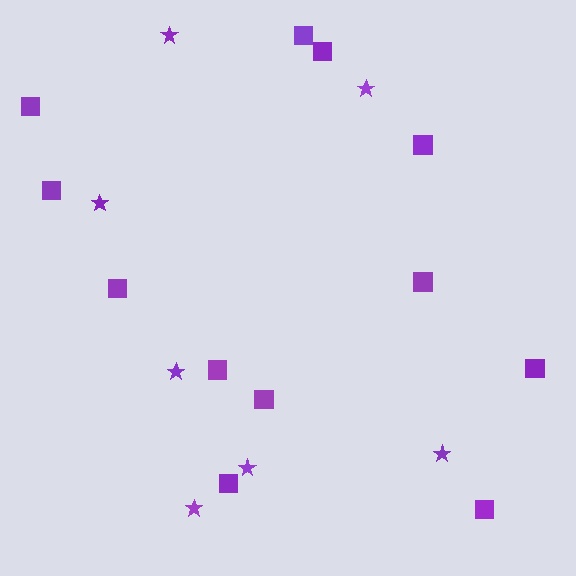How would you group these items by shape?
There are 2 groups: one group of stars (7) and one group of squares (12).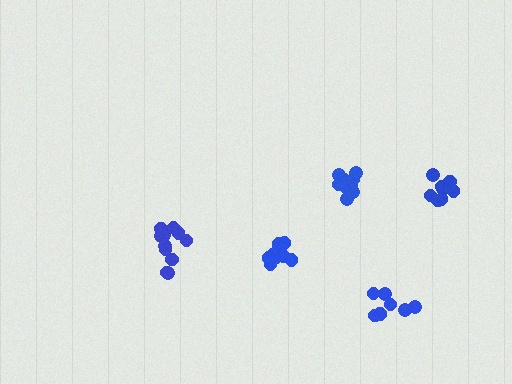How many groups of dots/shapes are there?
There are 5 groups.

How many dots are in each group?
Group 1: 11 dots, Group 2: 8 dots, Group 3: 8 dots, Group 4: 11 dots, Group 5: 8 dots (46 total).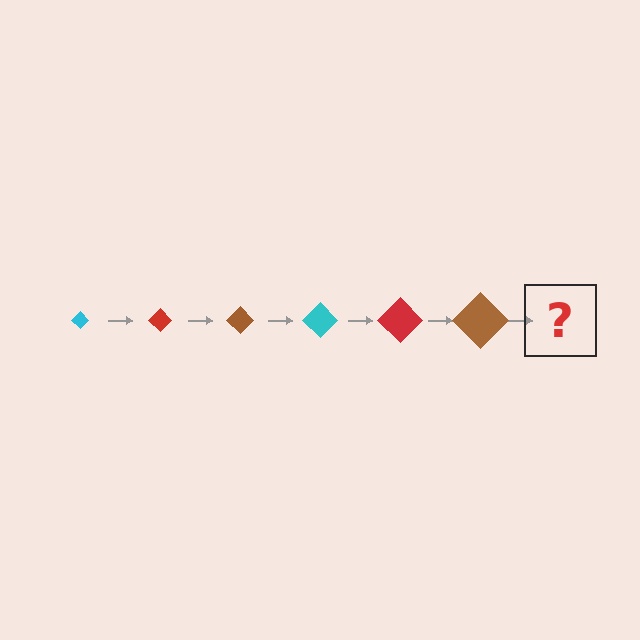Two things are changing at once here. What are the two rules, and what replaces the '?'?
The two rules are that the diamond grows larger each step and the color cycles through cyan, red, and brown. The '?' should be a cyan diamond, larger than the previous one.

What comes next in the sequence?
The next element should be a cyan diamond, larger than the previous one.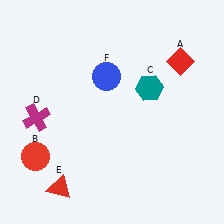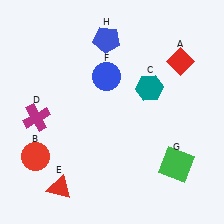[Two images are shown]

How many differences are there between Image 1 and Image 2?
There are 2 differences between the two images.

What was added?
A green square (G), a blue pentagon (H) were added in Image 2.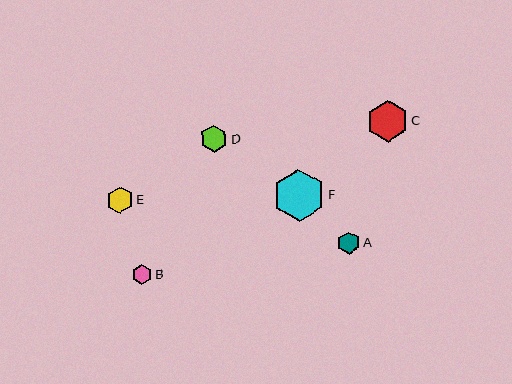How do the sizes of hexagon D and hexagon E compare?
Hexagon D and hexagon E are approximately the same size.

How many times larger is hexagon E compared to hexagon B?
Hexagon E is approximately 1.3 times the size of hexagon B.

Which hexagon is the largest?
Hexagon F is the largest with a size of approximately 52 pixels.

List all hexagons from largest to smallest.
From largest to smallest: F, C, D, E, A, B.